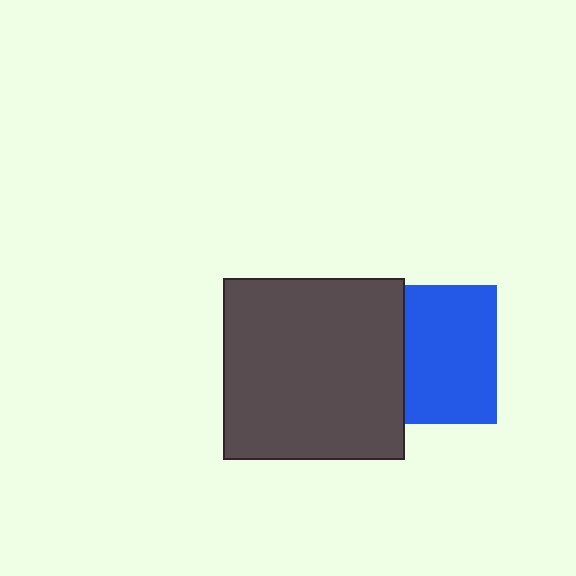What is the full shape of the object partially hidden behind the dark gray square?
The partially hidden object is a blue square.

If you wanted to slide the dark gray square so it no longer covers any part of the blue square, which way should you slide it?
Slide it left — that is the most direct way to separate the two shapes.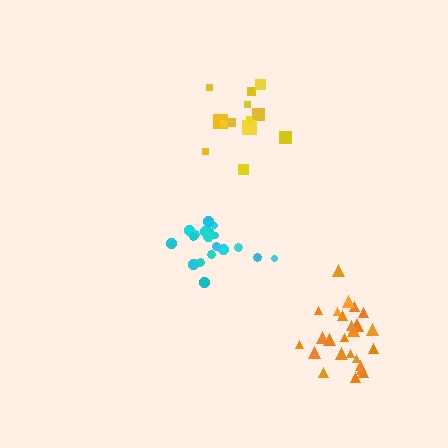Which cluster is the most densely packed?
Orange.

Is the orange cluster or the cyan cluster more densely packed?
Orange.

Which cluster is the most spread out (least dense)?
Yellow.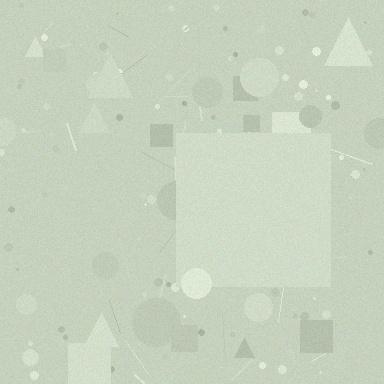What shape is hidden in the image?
A square is hidden in the image.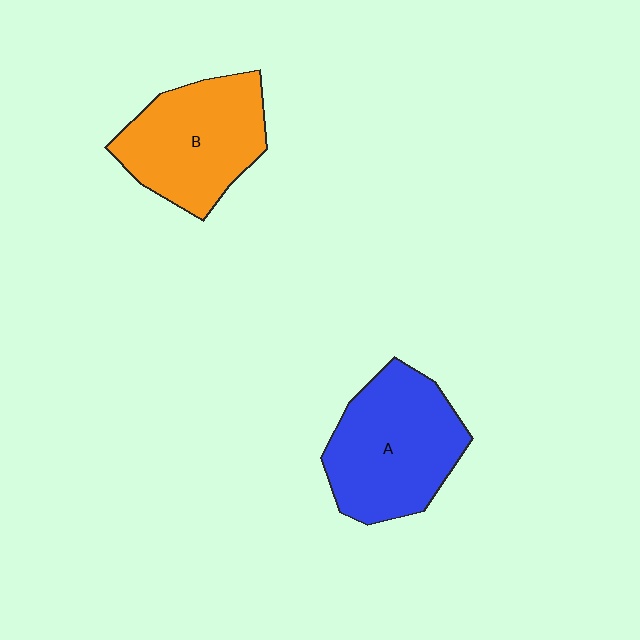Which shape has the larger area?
Shape A (blue).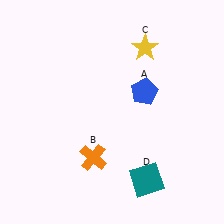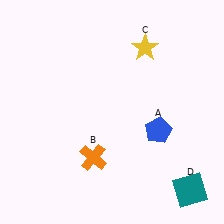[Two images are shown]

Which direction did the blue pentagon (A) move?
The blue pentagon (A) moved down.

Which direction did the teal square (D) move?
The teal square (D) moved right.